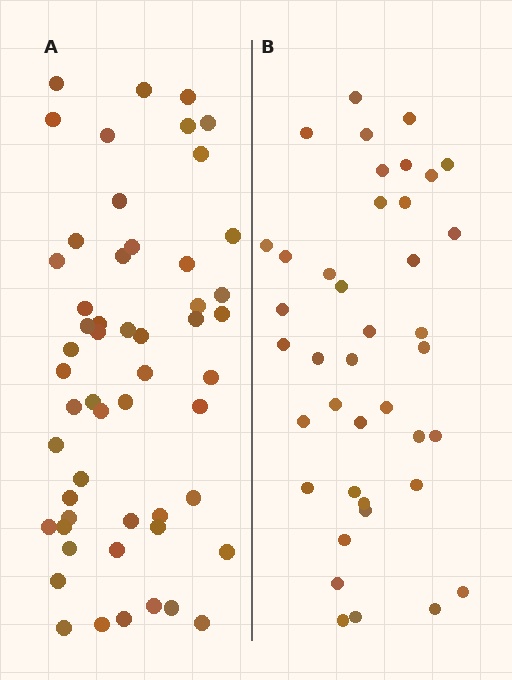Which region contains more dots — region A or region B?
Region A (the left region) has more dots.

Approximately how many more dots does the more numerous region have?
Region A has approximately 15 more dots than region B.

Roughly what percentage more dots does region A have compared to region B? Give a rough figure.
About 35% more.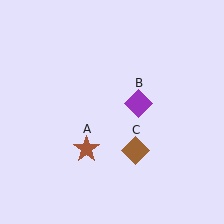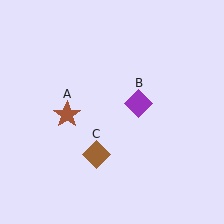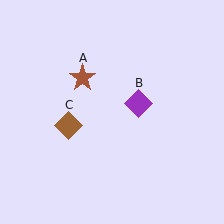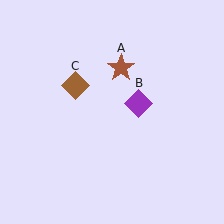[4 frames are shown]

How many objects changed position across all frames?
2 objects changed position: brown star (object A), brown diamond (object C).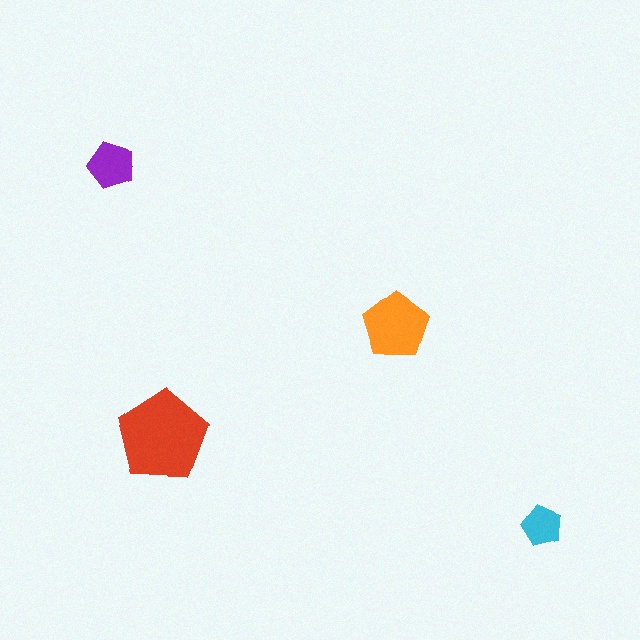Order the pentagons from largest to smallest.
the red one, the orange one, the purple one, the cyan one.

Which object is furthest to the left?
The purple pentagon is leftmost.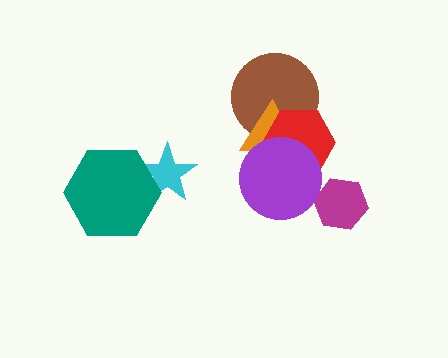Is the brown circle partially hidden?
Yes, it is partially covered by another shape.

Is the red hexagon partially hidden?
Yes, it is partially covered by another shape.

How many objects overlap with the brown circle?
2 objects overlap with the brown circle.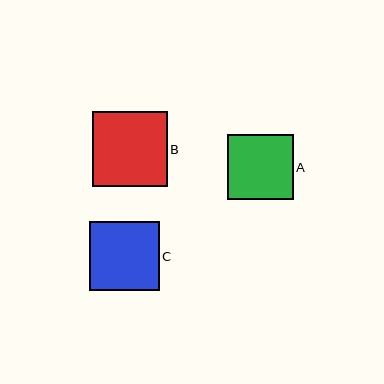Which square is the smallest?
Square A is the smallest with a size of approximately 66 pixels.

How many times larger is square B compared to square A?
Square B is approximately 1.1 times the size of square A.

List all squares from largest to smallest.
From largest to smallest: B, C, A.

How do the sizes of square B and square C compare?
Square B and square C are approximately the same size.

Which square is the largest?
Square B is the largest with a size of approximately 75 pixels.